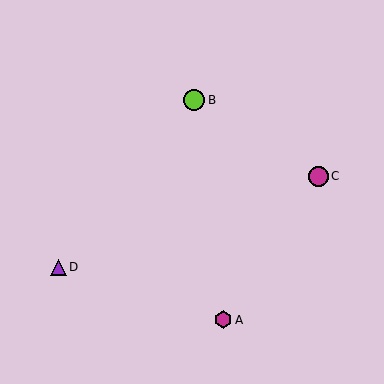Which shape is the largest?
The lime circle (labeled B) is the largest.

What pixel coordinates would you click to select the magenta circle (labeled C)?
Click at (318, 176) to select the magenta circle C.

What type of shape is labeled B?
Shape B is a lime circle.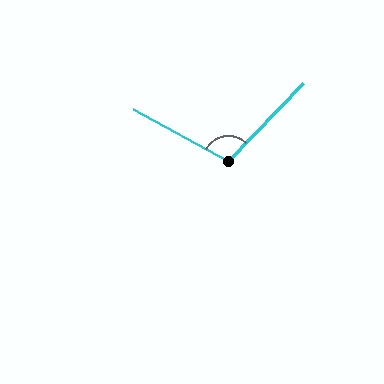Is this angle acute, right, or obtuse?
It is obtuse.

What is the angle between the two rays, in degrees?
Approximately 105 degrees.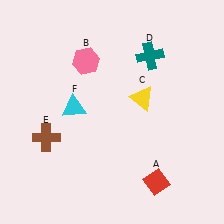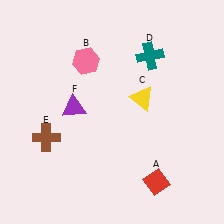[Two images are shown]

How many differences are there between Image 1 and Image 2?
There is 1 difference between the two images.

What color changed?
The triangle (F) changed from cyan in Image 1 to purple in Image 2.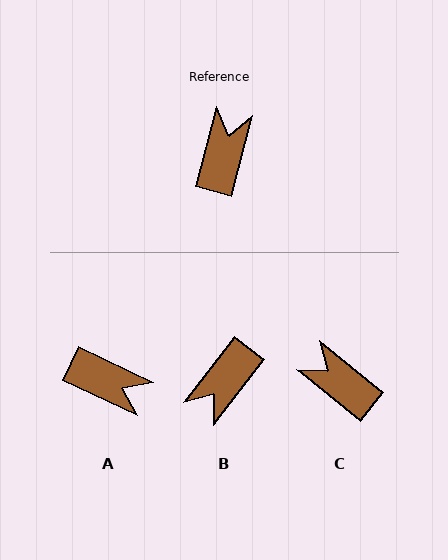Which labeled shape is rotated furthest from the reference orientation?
B, about 157 degrees away.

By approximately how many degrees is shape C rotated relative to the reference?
Approximately 66 degrees counter-clockwise.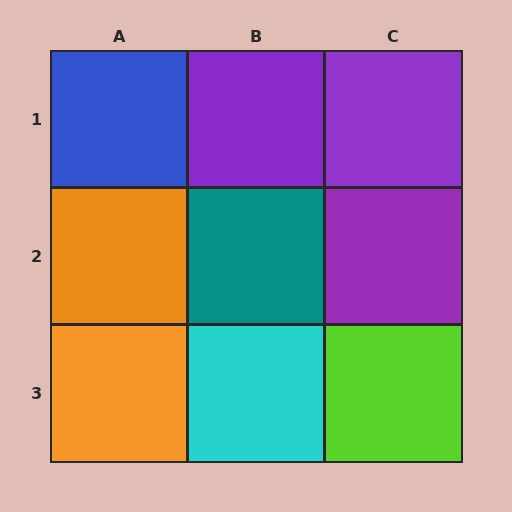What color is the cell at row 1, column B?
Purple.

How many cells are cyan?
1 cell is cyan.